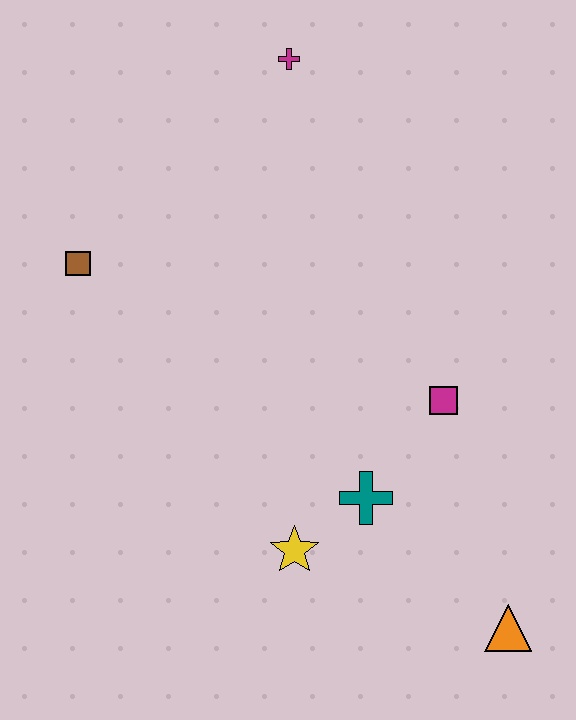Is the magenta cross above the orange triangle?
Yes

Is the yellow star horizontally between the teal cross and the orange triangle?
No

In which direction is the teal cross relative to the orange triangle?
The teal cross is to the left of the orange triangle.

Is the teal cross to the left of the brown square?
No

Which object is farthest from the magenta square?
The brown square is farthest from the magenta square.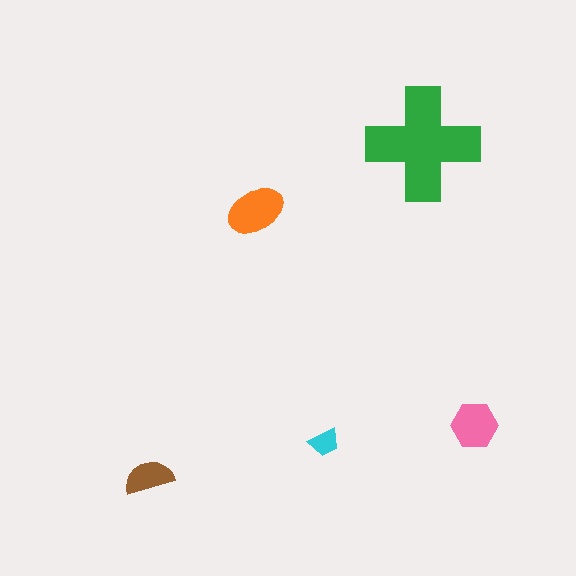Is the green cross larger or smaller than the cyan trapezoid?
Larger.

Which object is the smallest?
The cyan trapezoid.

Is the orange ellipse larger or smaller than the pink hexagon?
Larger.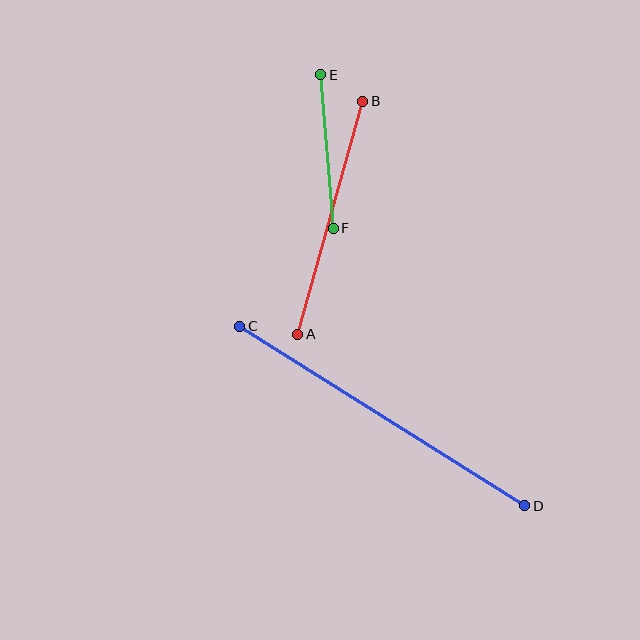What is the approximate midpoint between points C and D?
The midpoint is at approximately (382, 416) pixels.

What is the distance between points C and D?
The distance is approximately 337 pixels.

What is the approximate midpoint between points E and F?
The midpoint is at approximately (327, 151) pixels.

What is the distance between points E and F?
The distance is approximately 154 pixels.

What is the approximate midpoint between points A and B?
The midpoint is at approximately (330, 218) pixels.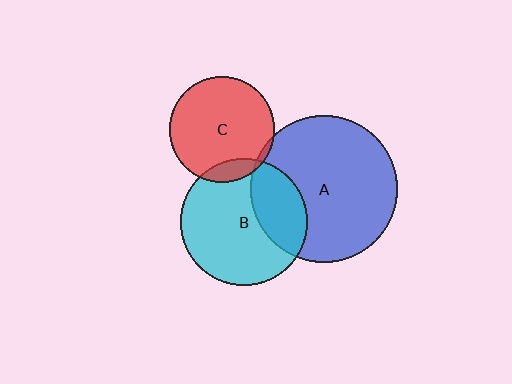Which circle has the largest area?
Circle A (blue).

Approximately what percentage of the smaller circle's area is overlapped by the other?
Approximately 10%.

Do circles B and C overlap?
Yes.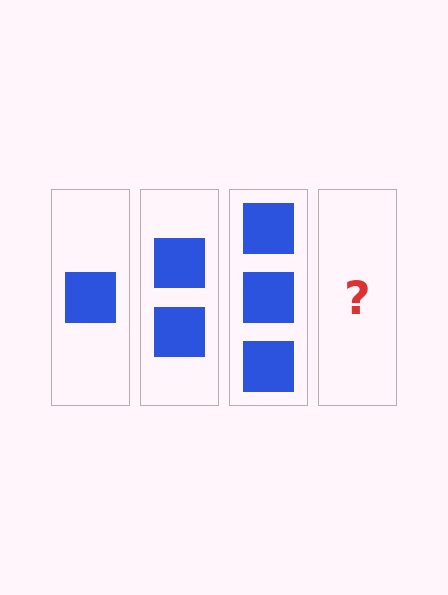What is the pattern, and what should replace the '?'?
The pattern is that each step adds one more square. The '?' should be 4 squares.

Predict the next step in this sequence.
The next step is 4 squares.